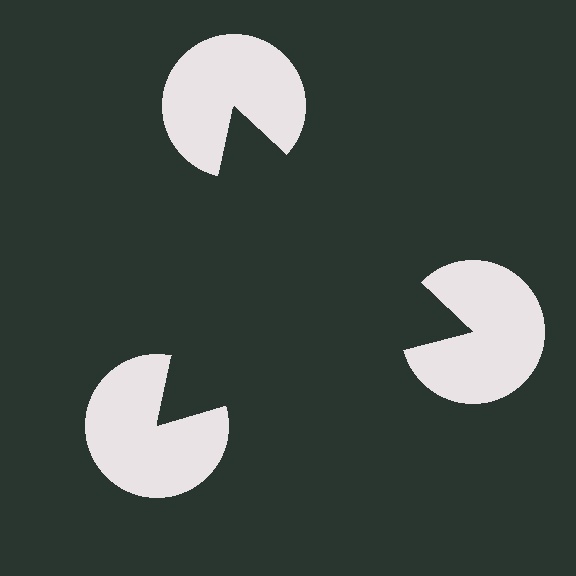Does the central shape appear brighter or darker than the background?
It typically appears slightly darker than the background, even though no actual brightness change is drawn.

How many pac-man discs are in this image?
There are 3 — one at each vertex of the illusory triangle.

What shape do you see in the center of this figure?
An illusory triangle — its edges are inferred from the aligned wedge cuts in the pac-man discs, not physically drawn.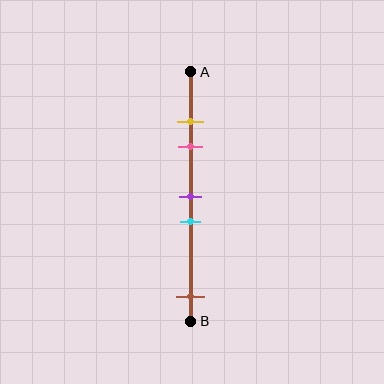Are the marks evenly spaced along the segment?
No, the marks are not evenly spaced.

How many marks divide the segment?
There are 5 marks dividing the segment.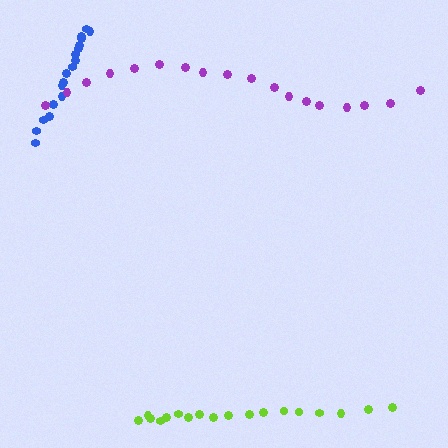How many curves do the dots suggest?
There are 3 distinct paths.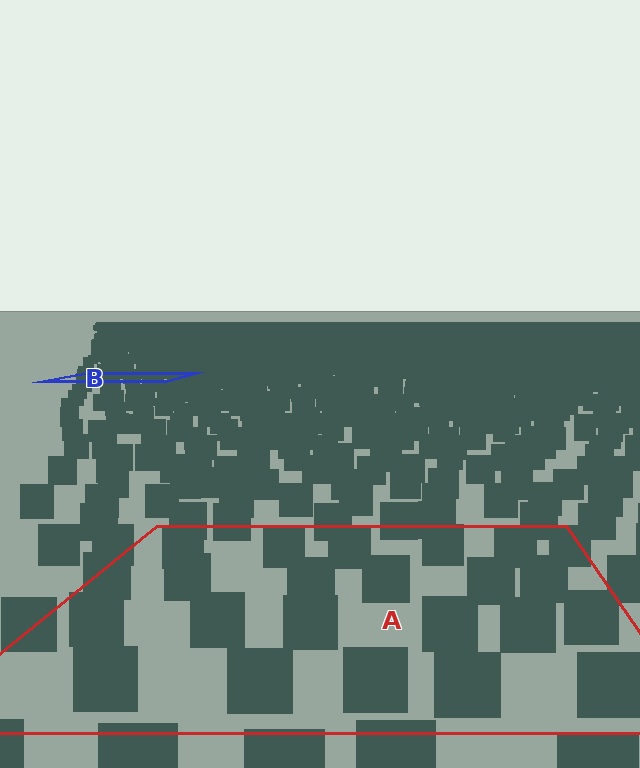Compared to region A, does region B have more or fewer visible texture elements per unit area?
Region B has more texture elements per unit area — they are packed more densely because it is farther away.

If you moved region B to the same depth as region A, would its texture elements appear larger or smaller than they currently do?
They would appear larger. At a closer depth, the same texture elements are projected at a bigger on-screen size.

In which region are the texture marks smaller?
The texture marks are smaller in region B, because it is farther away.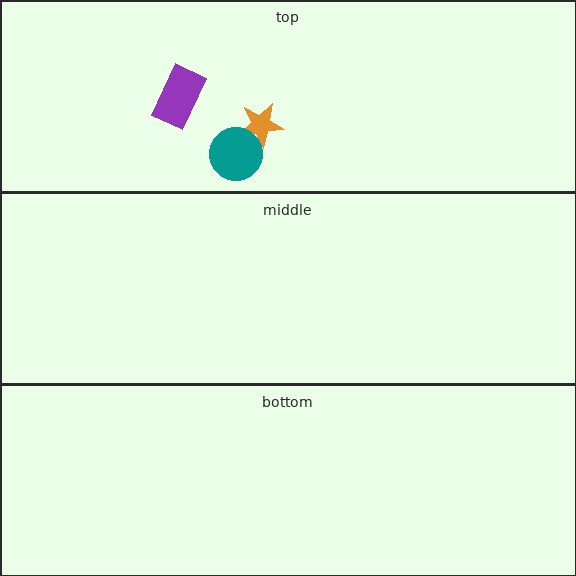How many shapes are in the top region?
3.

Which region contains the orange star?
The top region.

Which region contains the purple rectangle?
The top region.